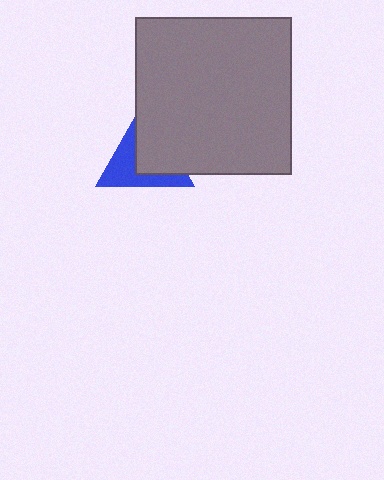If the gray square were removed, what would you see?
You would see the complete blue triangle.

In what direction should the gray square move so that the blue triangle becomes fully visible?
The gray square should move toward the upper-right. That is the shortest direction to clear the overlap and leave the blue triangle fully visible.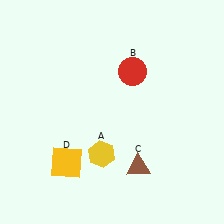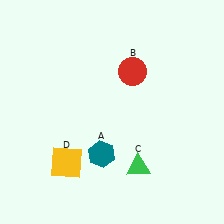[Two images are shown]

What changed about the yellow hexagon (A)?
In Image 1, A is yellow. In Image 2, it changed to teal.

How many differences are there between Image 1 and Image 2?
There are 2 differences between the two images.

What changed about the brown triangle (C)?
In Image 1, C is brown. In Image 2, it changed to green.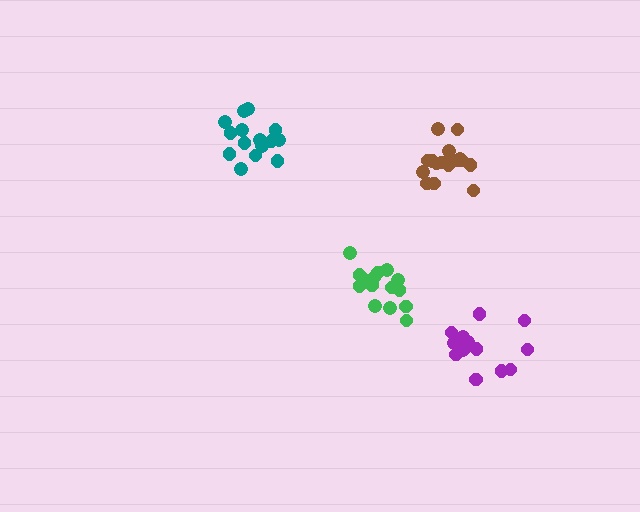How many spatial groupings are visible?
There are 4 spatial groupings.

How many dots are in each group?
Group 1: 17 dots, Group 2: 16 dots, Group 3: 16 dots, Group 4: 14 dots (63 total).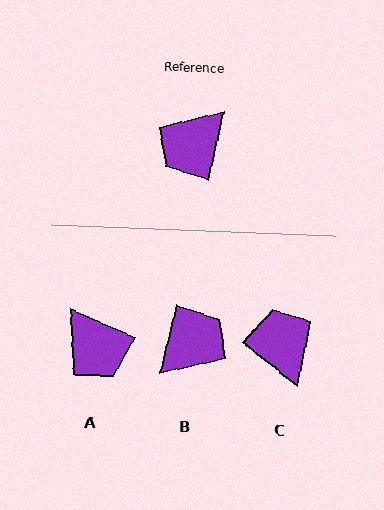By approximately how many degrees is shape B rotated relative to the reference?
Approximately 180 degrees counter-clockwise.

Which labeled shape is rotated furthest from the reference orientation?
B, about 180 degrees away.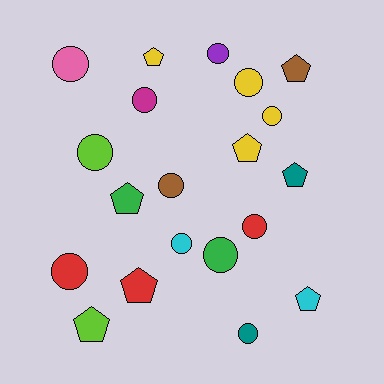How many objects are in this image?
There are 20 objects.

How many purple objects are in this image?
There is 1 purple object.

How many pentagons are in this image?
There are 8 pentagons.